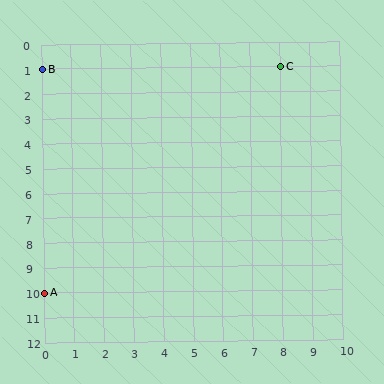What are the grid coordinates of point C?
Point C is at grid coordinates (8, 1).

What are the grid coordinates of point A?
Point A is at grid coordinates (0, 10).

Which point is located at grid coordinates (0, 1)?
Point B is at (0, 1).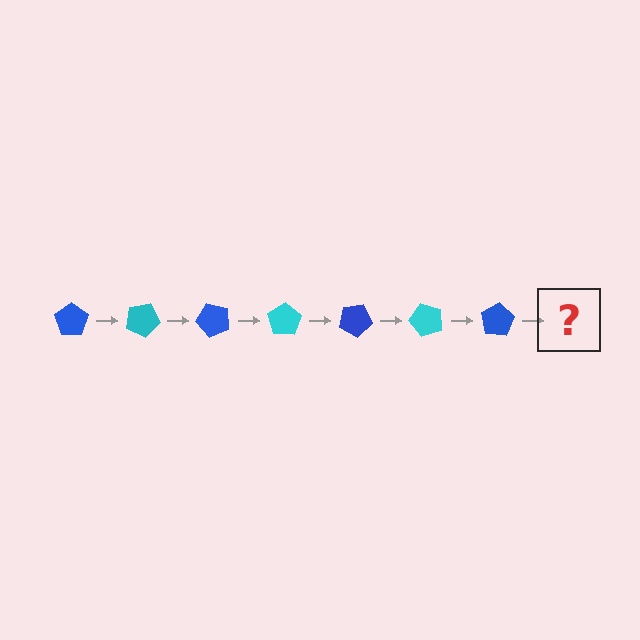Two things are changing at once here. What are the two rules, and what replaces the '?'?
The two rules are that it rotates 25 degrees each step and the color cycles through blue and cyan. The '?' should be a cyan pentagon, rotated 175 degrees from the start.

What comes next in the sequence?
The next element should be a cyan pentagon, rotated 175 degrees from the start.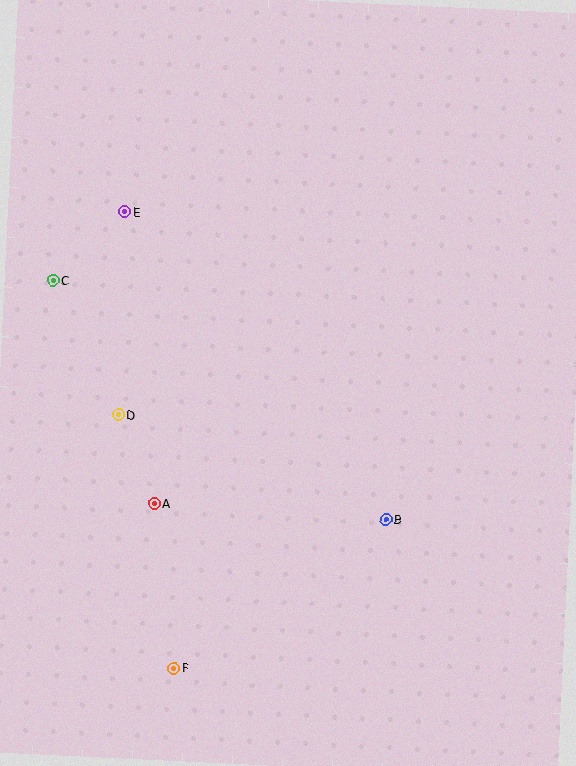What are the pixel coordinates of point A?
Point A is at (154, 503).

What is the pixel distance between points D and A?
The distance between D and A is 95 pixels.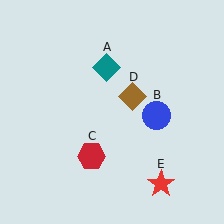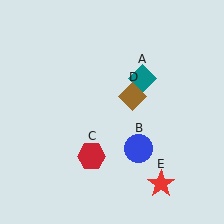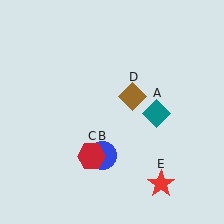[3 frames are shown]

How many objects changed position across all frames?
2 objects changed position: teal diamond (object A), blue circle (object B).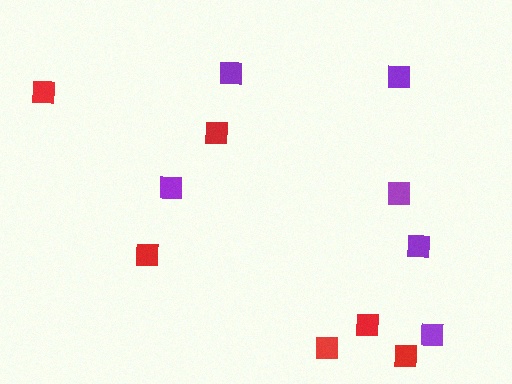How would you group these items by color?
There are 2 groups: one group of red squares (6) and one group of purple squares (6).